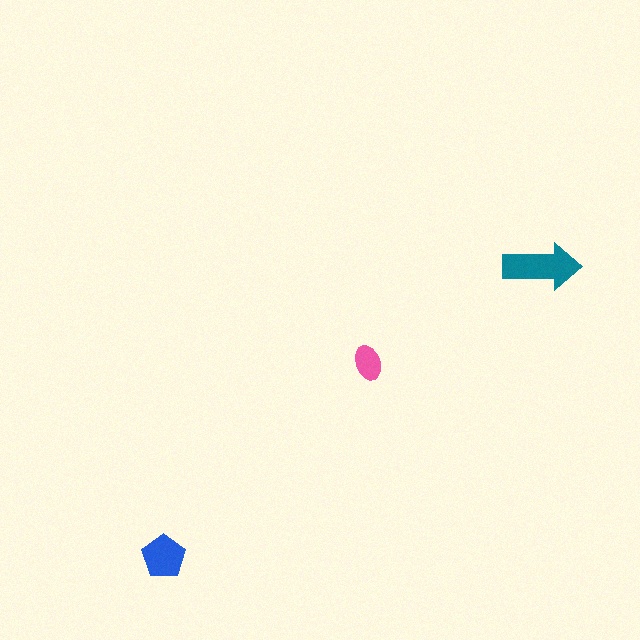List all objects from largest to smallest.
The teal arrow, the blue pentagon, the pink ellipse.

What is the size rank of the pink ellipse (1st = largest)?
3rd.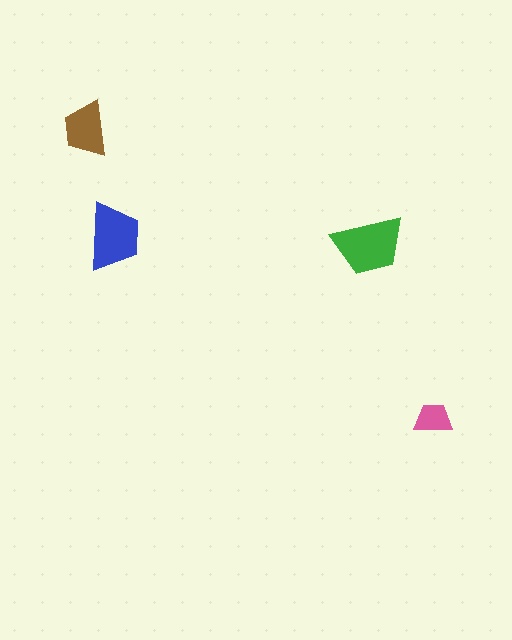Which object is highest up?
The brown trapezoid is topmost.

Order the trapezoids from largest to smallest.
the green one, the blue one, the brown one, the pink one.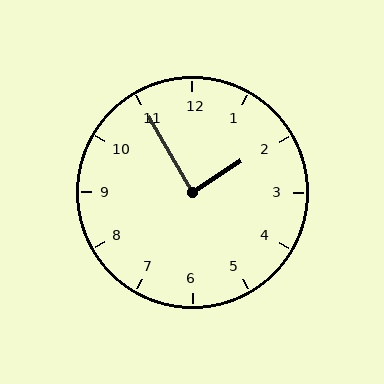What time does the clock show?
1:55.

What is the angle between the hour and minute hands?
Approximately 88 degrees.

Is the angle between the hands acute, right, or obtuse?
It is right.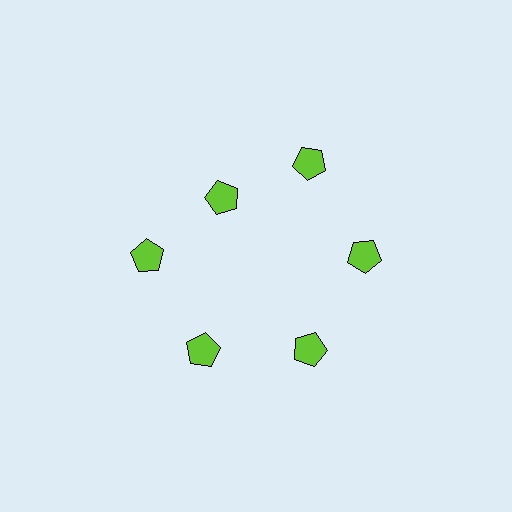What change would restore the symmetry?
The symmetry would be restored by moving it outward, back onto the ring so that all 6 pentagons sit at equal angles and equal distance from the center.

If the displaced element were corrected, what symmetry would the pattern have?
It would have 6-fold rotational symmetry — the pattern would map onto itself every 60 degrees.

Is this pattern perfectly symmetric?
No. The 6 lime pentagons are arranged in a ring, but one element near the 11 o'clock position is pulled inward toward the center, breaking the 6-fold rotational symmetry.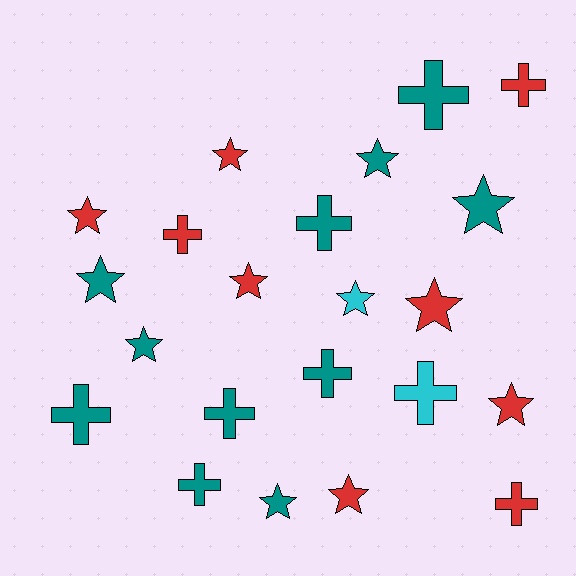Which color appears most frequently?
Teal, with 11 objects.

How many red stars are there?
There are 6 red stars.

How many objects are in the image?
There are 22 objects.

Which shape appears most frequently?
Star, with 12 objects.